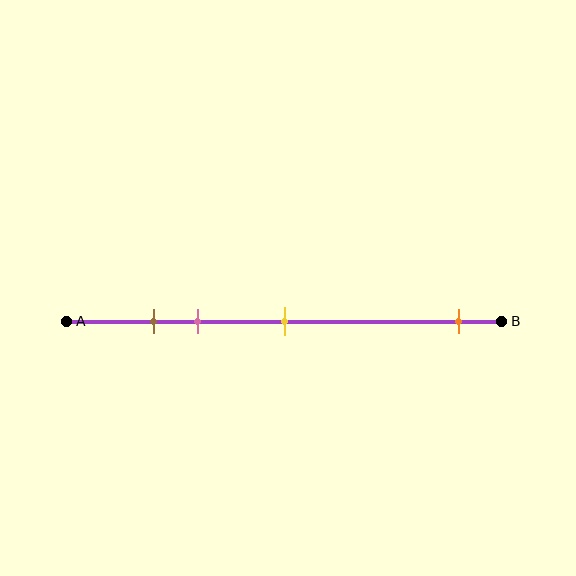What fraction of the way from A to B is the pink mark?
The pink mark is approximately 30% (0.3) of the way from A to B.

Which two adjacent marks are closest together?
The brown and pink marks are the closest adjacent pair.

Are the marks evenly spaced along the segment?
No, the marks are not evenly spaced.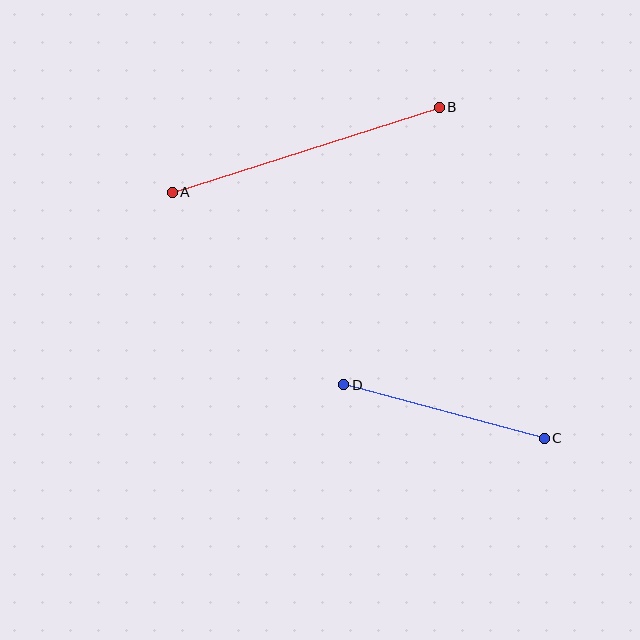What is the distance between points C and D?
The distance is approximately 207 pixels.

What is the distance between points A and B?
The distance is approximately 280 pixels.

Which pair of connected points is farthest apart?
Points A and B are farthest apart.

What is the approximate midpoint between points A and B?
The midpoint is at approximately (306, 150) pixels.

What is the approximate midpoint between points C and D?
The midpoint is at approximately (444, 411) pixels.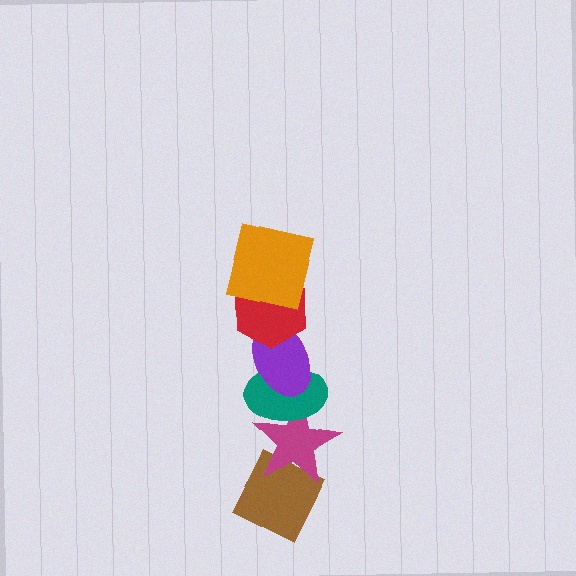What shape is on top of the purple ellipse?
The red hexagon is on top of the purple ellipse.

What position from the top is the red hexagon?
The red hexagon is 2nd from the top.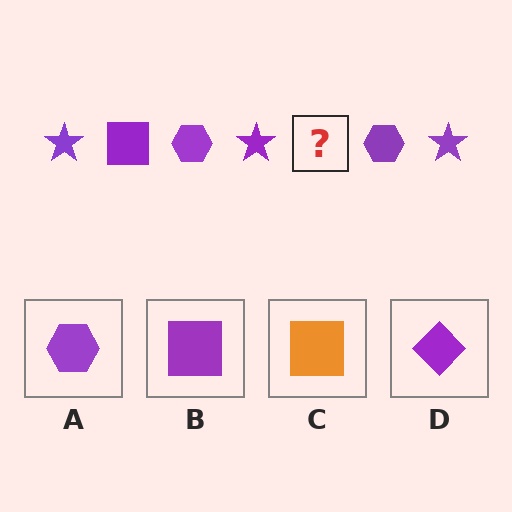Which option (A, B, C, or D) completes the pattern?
B.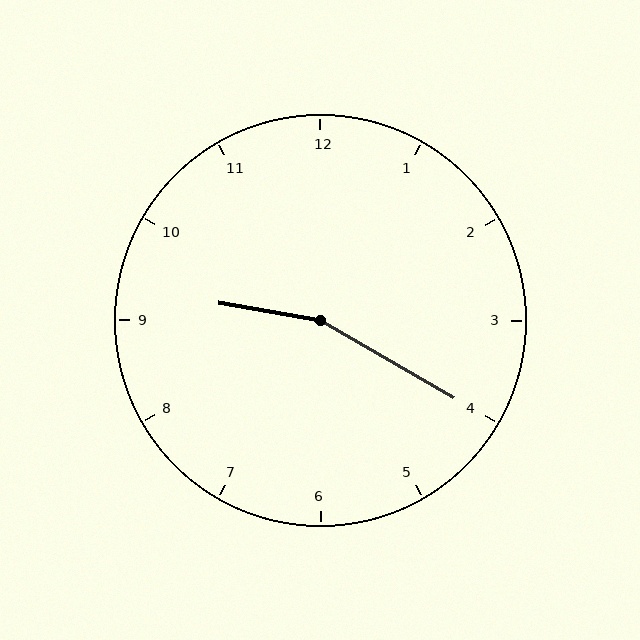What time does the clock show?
9:20.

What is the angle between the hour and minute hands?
Approximately 160 degrees.